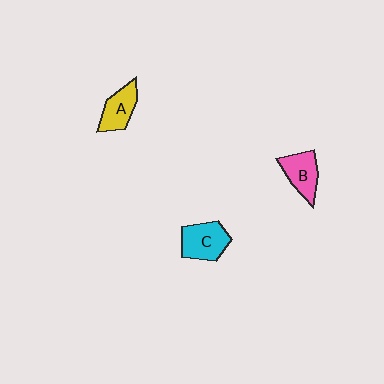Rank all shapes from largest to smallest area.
From largest to smallest: C (cyan), B (pink), A (yellow).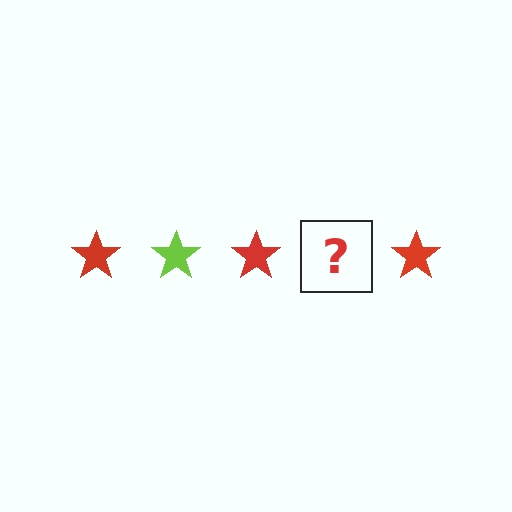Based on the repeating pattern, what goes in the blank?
The blank should be a lime star.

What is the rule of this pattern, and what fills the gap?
The rule is that the pattern cycles through red, lime stars. The gap should be filled with a lime star.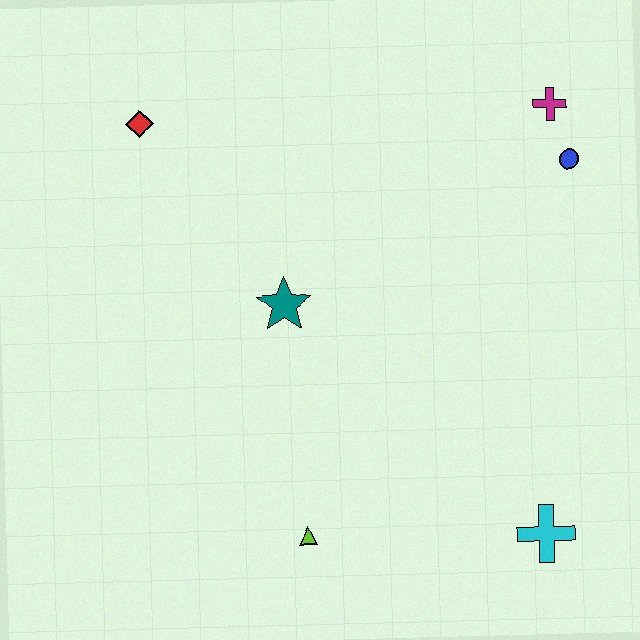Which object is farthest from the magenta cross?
The lime triangle is farthest from the magenta cross.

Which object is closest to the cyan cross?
The lime triangle is closest to the cyan cross.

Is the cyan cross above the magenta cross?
No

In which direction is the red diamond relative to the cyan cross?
The red diamond is above the cyan cross.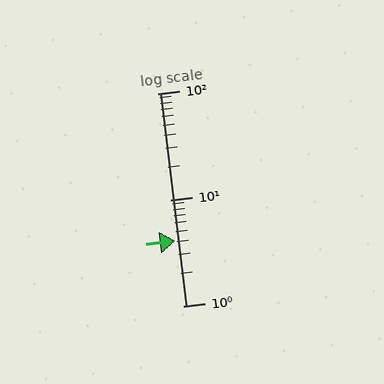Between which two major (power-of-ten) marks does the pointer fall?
The pointer is between 1 and 10.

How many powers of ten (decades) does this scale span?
The scale spans 2 decades, from 1 to 100.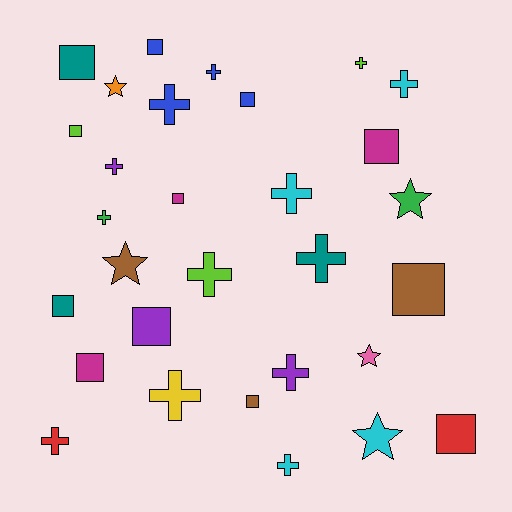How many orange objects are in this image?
There is 1 orange object.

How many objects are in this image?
There are 30 objects.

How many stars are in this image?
There are 5 stars.